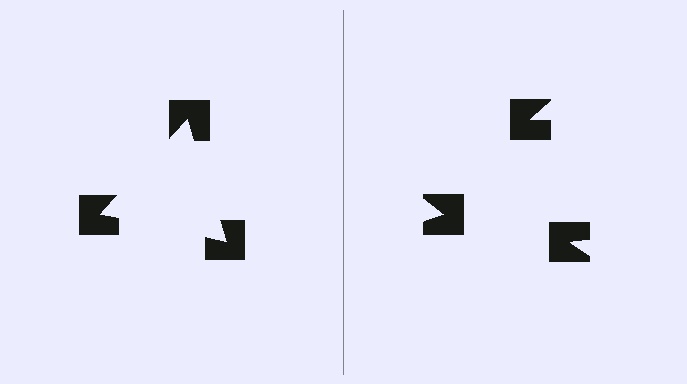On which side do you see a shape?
An illusory triangle appears on the left side. On the right side the wedge cuts are rotated, so no coherent shape forms.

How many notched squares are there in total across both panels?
6 — 3 on each side.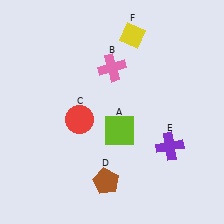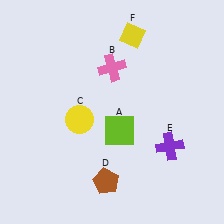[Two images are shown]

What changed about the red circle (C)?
In Image 1, C is red. In Image 2, it changed to yellow.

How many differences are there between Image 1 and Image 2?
There is 1 difference between the two images.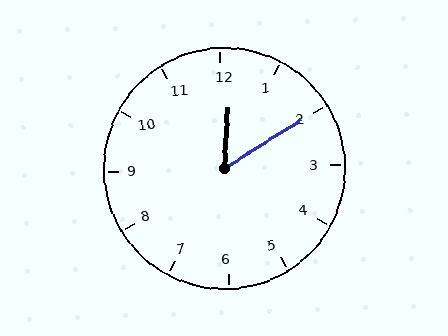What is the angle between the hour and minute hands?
Approximately 55 degrees.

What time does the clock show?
12:10.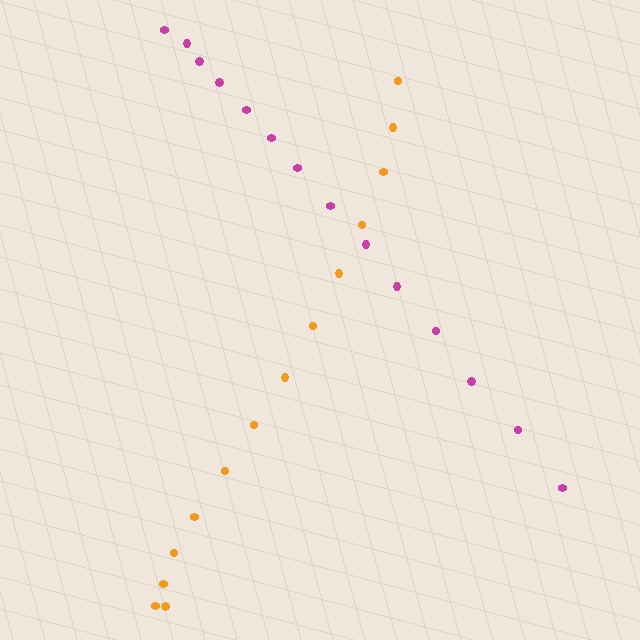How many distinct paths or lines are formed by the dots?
There are 2 distinct paths.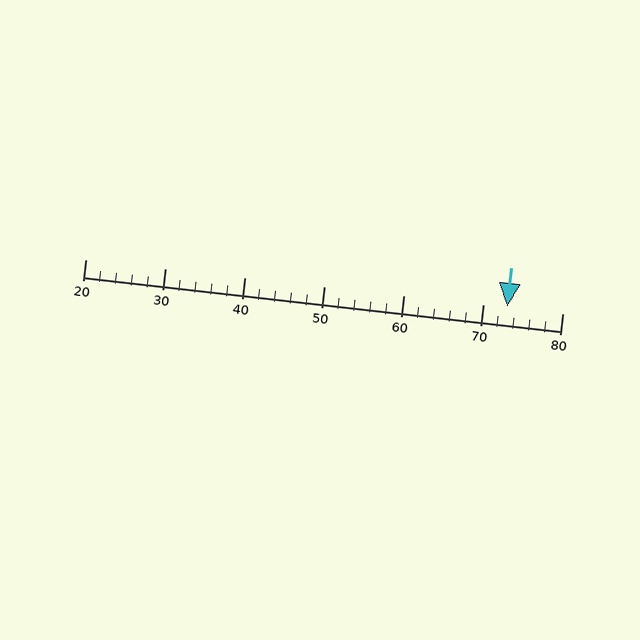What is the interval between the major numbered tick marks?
The major tick marks are spaced 10 units apart.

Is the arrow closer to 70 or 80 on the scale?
The arrow is closer to 70.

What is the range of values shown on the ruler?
The ruler shows values from 20 to 80.